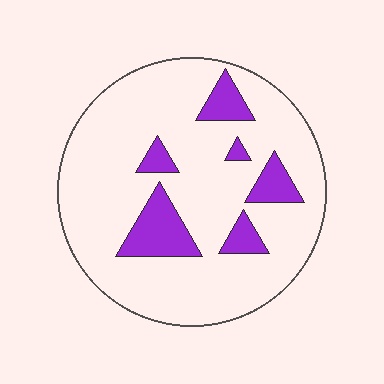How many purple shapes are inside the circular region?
6.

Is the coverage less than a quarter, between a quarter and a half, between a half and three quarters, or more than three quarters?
Less than a quarter.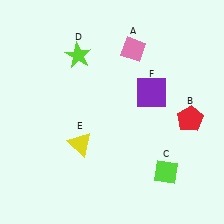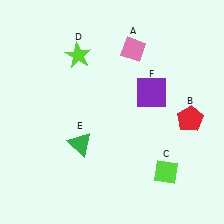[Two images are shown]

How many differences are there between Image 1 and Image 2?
There is 1 difference between the two images.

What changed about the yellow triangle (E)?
In Image 1, E is yellow. In Image 2, it changed to green.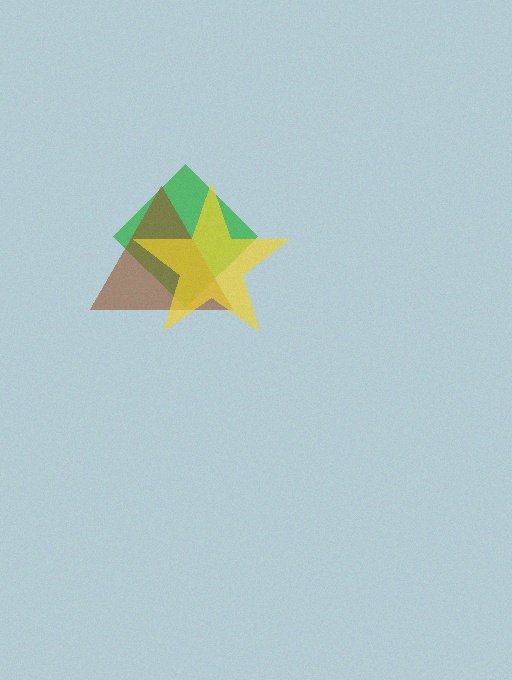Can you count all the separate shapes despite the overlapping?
Yes, there are 3 separate shapes.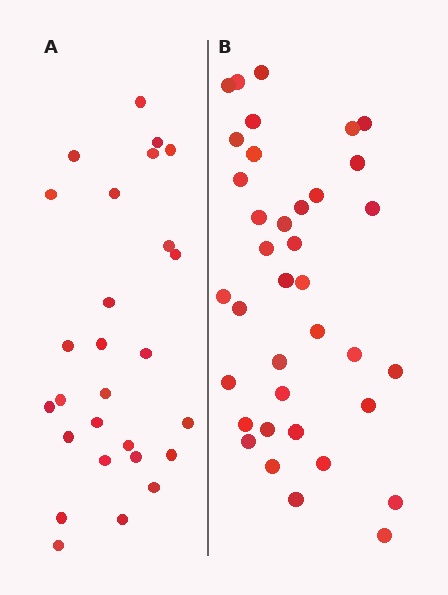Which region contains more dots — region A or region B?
Region B (the right region) has more dots.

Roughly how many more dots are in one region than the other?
Region B has roughly 10 or so more dots than region A.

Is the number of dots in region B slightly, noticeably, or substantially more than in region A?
Region B has noticeably more, but not dramatically so. The ratio is roughly 1.4 to 1.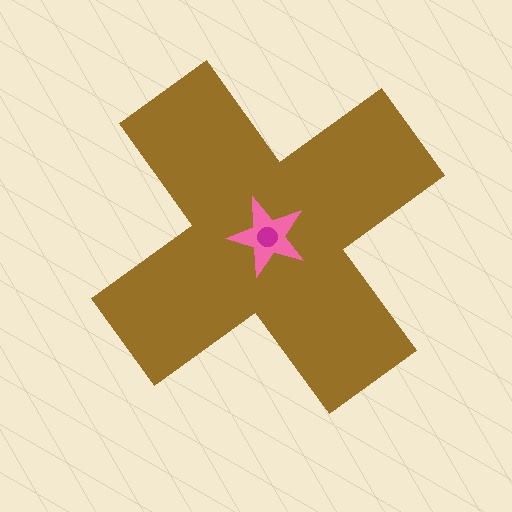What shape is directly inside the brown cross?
The pink star.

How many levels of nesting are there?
3.